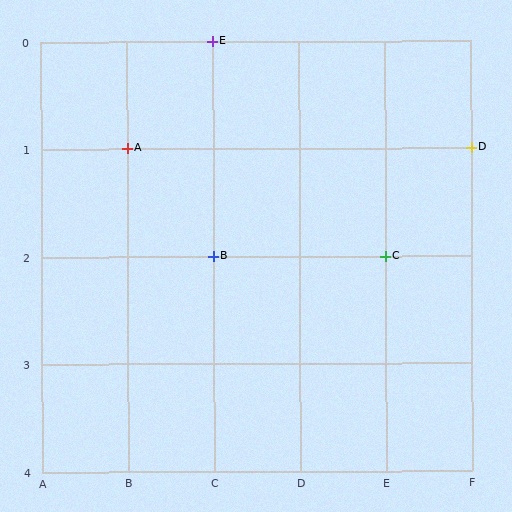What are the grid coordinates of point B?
Point B is at grid coordinates (C, 2).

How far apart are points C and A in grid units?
Points C and A are 3 columns and 1 row apart (about 3.2 grid units diagonally).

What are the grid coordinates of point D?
Point D is at grid coordinates (F, 1).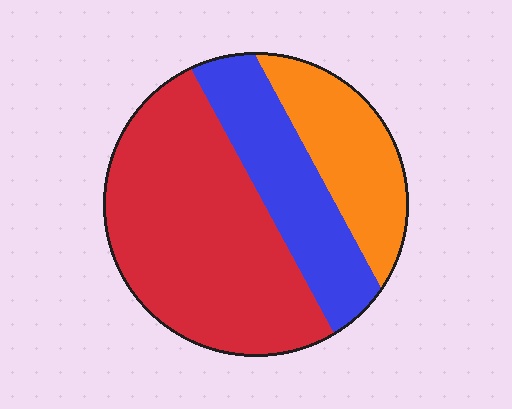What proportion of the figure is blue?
Blue takes up about one quarter (1/4) of the figure.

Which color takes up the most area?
Red, at roughly 55%.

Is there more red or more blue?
Red.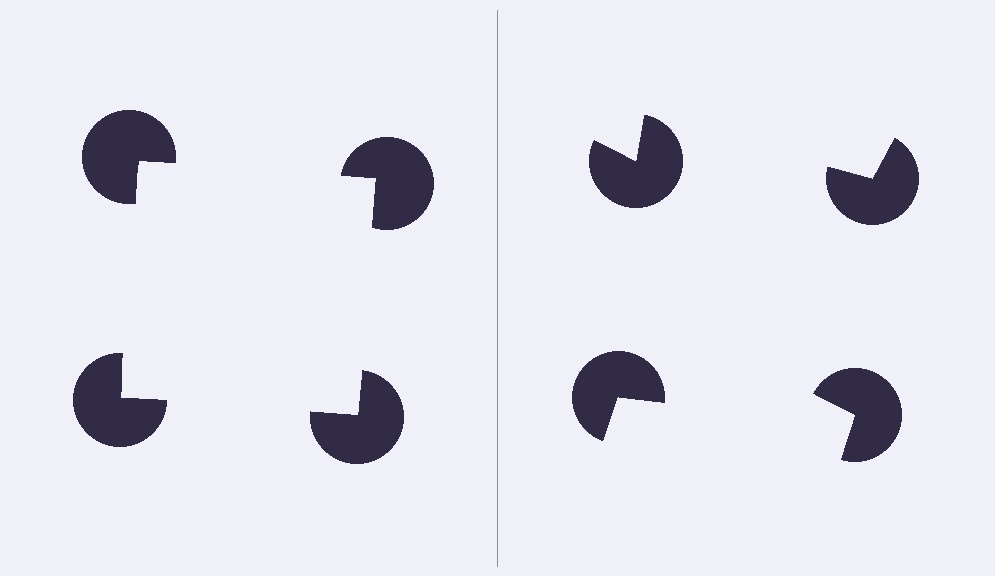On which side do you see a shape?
An illusory square appears on the left side. On the right side the wedge cuts are rotated, so no coherent shape forms.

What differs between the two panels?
The pac-man discs are positioned identically on both sides; only the wedge orientations differ. On the left they align to a square; on the right they are misaligned.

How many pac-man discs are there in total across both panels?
8 — 4 on each side.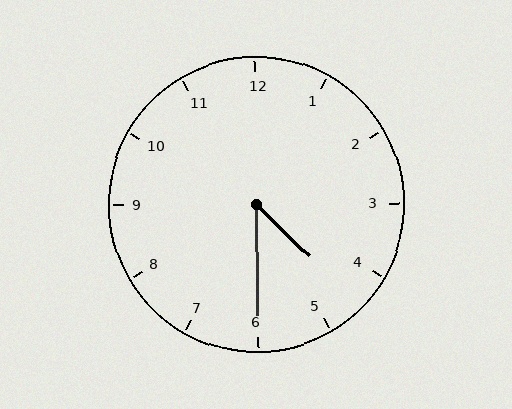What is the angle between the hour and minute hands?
Approximately 45 degrees.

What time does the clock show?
4:30.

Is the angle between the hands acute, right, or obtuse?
It is acute.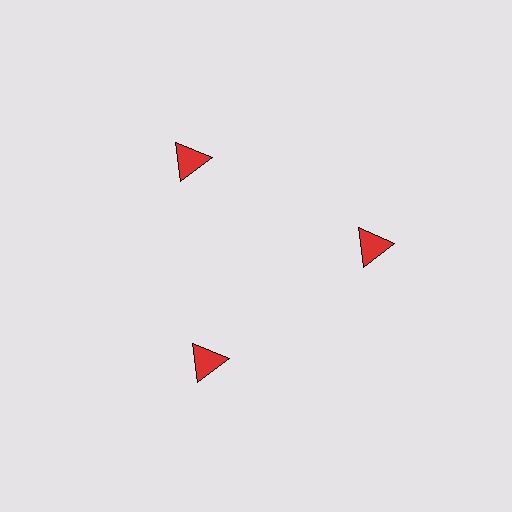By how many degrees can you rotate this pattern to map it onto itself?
The pattern maps onto itself every 120 degrees of rotation.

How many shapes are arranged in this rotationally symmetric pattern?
There are 3 shapes, arranged in 3 groups of 1.